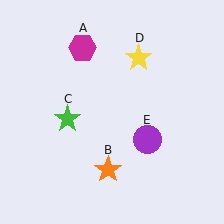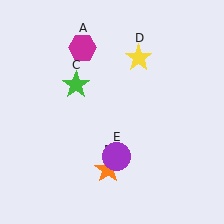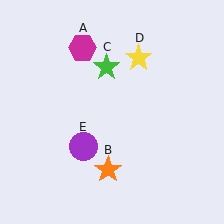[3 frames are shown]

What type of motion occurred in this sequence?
The green star (object C), purple circle (object E) rotated clockwise around the center of the scene.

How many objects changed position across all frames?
2 objects changed position: green star (object C), purple circle (object E).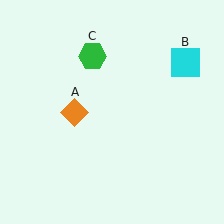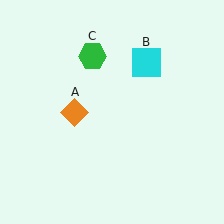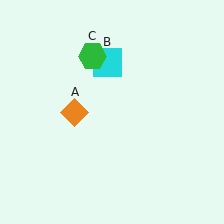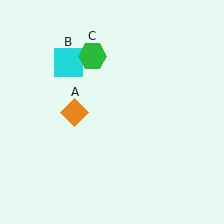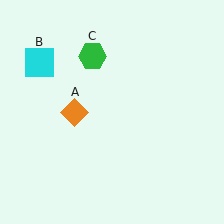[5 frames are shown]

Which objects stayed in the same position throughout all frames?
Orange diamond (object A) and green hexagon (object C) remained stationary.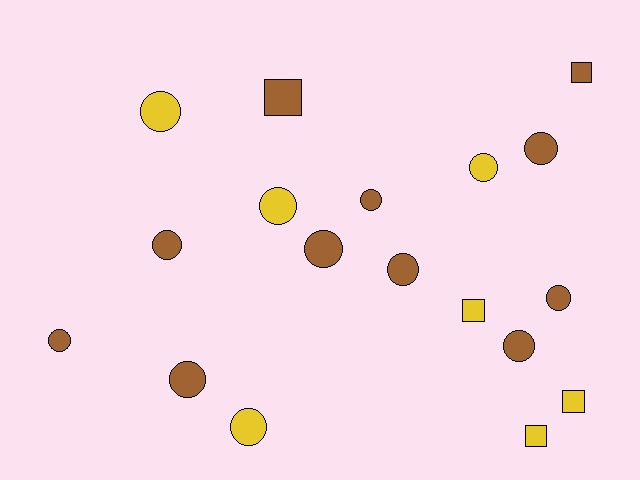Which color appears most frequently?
Brown, with 11 objects.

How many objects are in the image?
There are 18 objects.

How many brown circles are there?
There are 9 brown circles.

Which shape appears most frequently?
Circle, with 13 objects.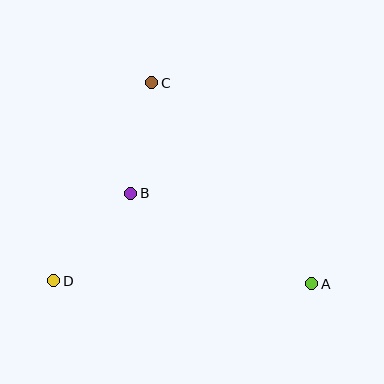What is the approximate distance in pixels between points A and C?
The distance between A and C is approximately 257 pixels.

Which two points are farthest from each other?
Points A and D are farthest from each other.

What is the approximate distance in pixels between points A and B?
The distance between A and B is approximately 202 pixels.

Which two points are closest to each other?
Points B and C are closest to each other.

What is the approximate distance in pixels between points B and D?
The distance between B and D is approximately 116 pixels.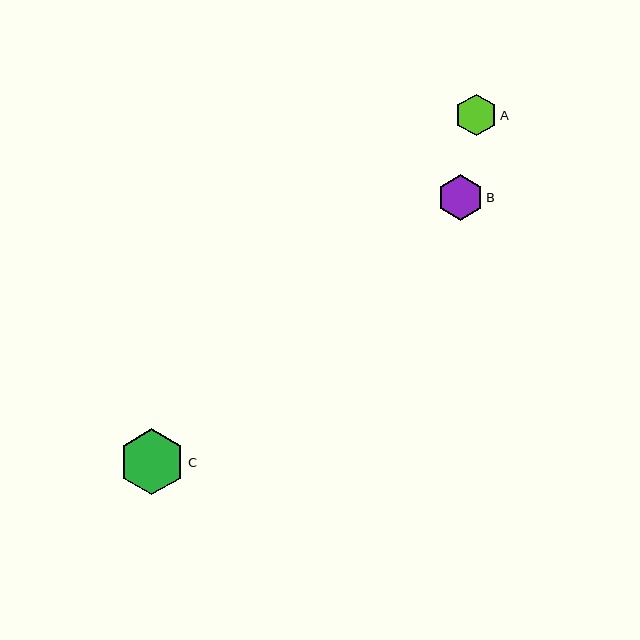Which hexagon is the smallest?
Hexagon A is the smallest with a size of approximately 42 pixels.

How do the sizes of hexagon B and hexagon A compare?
Hexagon B and hexagon A are approximately the same size.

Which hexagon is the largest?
Hexagon C is the largest with a size of approximately 66 pixels.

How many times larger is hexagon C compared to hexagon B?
Hexagon C is approximately 1.5 times the size of hexagon B.